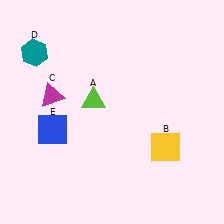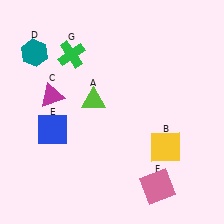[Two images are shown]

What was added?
A pink square (F), a green cross (G) were added in Image 2.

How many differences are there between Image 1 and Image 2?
There are 2 differences between the two images.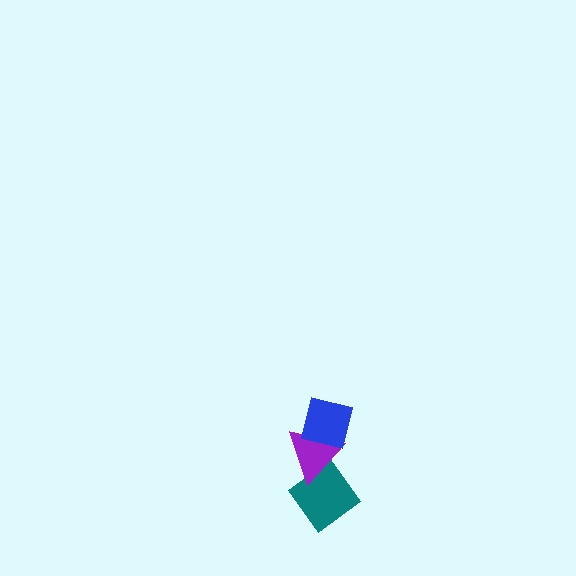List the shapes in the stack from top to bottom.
From top to bottom: the blue square, the purple triangle, the teal diamond.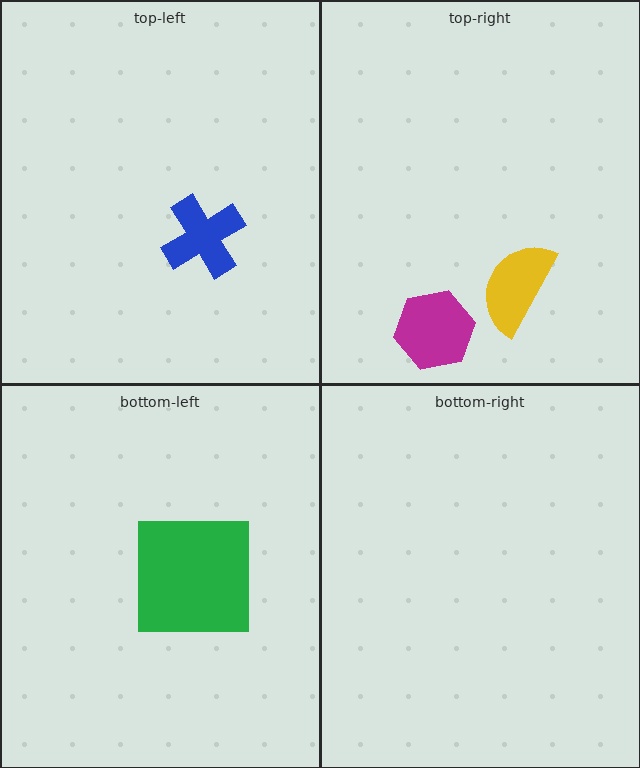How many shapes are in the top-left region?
1.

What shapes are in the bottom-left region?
The green square.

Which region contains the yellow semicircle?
The top-right region.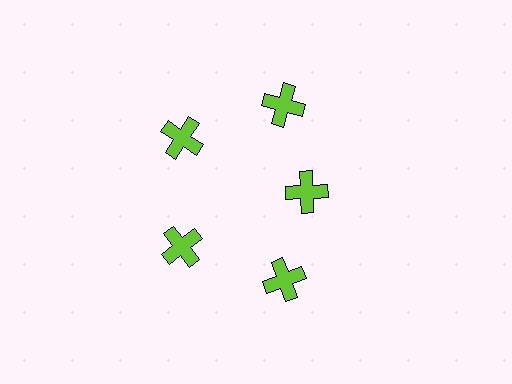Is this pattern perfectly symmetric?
No. The 5 lime crosses are arranged in a ring, but one element near the 3 o'clock position is pulled inward toward the center, breaking the 5-fold rotational symmetry.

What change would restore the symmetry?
The symmetry would be restored by moving it outward, back onto the ring so that all 5 crosses sit at equal angles and equal distance from the center.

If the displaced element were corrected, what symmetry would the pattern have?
It would have 5-fold rotational symmetry — the pattern would map onto itself every 72 degrees.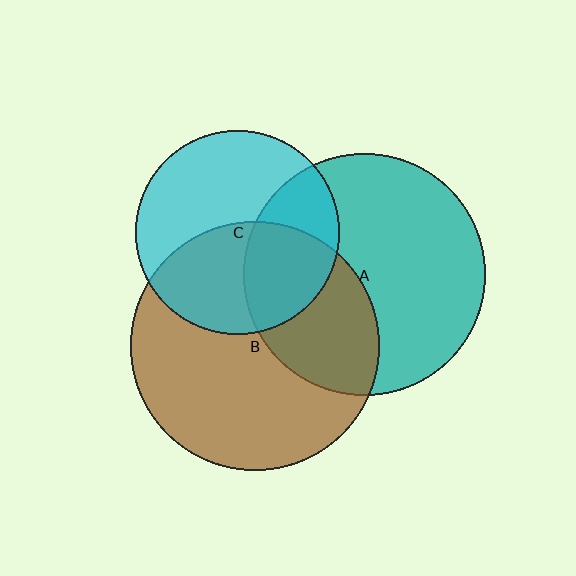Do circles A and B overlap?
Yes.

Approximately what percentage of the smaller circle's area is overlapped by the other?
Approximately 35%.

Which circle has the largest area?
Circle B (brown).